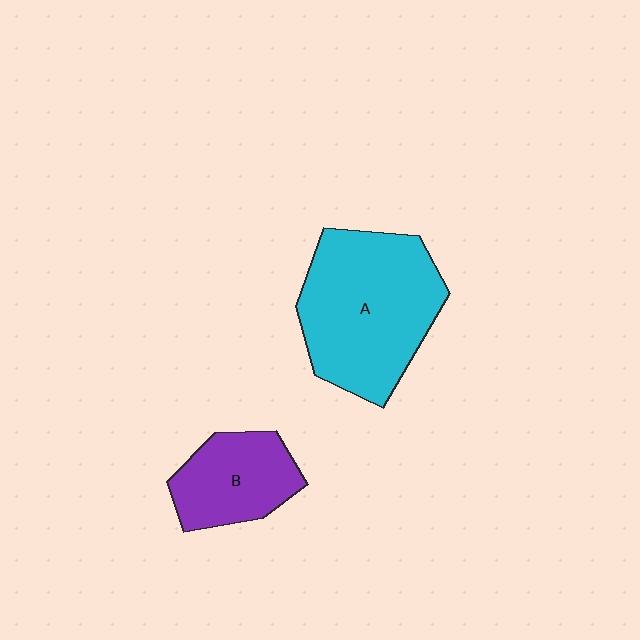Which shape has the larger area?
Shape A (cyan).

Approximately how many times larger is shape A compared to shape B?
Approximately 1.9 times.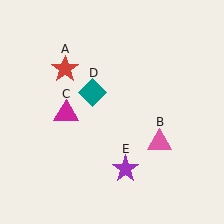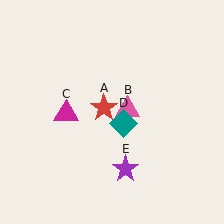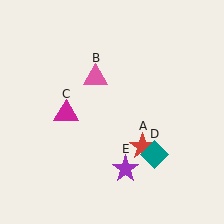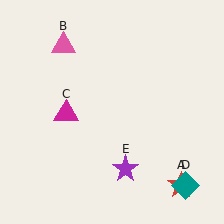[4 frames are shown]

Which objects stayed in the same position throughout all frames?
Magenta triangle (object C) and purple star (object E) remained stationary.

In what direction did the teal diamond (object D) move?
The teal diamond (object D) moved down and to the right.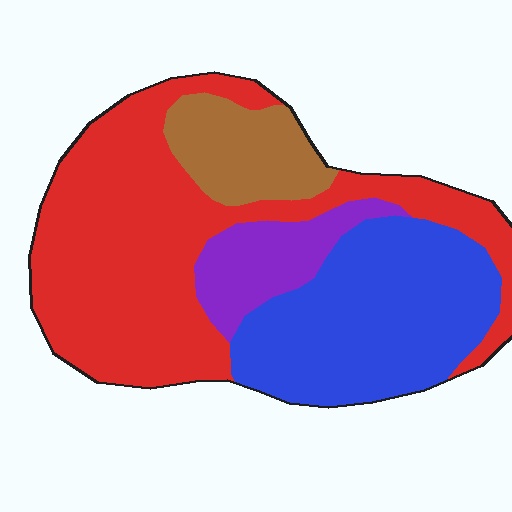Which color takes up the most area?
Red, at roughly 50%.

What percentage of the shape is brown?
Brown takes up about one eighth (1/8) of the shape.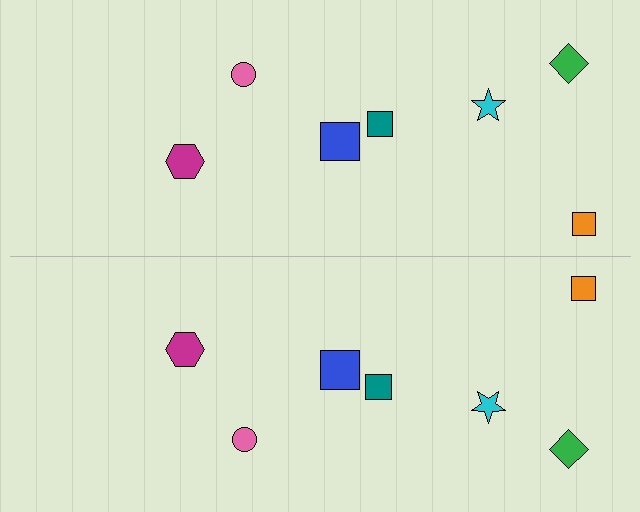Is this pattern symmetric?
Yes, this pattern has bilateral (reflection) symmetry.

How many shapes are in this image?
There are 14 shapes in this image.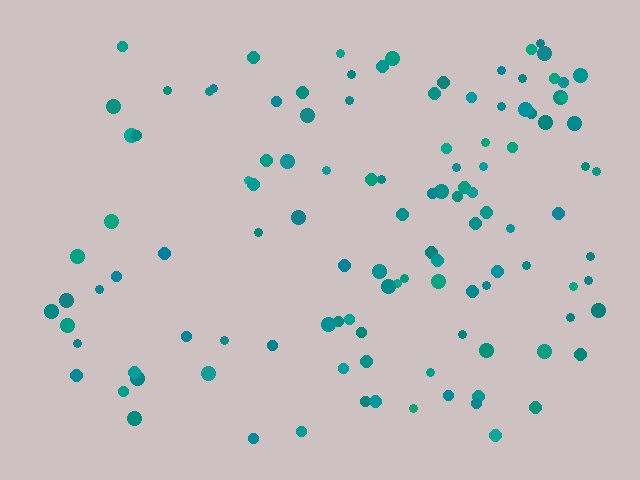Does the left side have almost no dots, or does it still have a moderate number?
Still a moderate number, just noticeably fewer than the right.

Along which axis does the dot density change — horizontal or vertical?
Horizontal.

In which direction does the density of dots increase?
From left to right, with the right side densest.